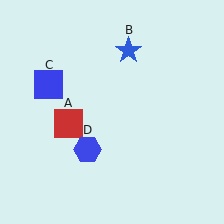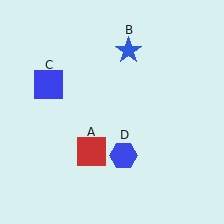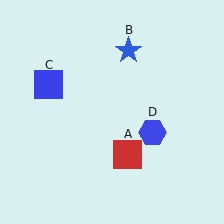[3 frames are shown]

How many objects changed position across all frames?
2 objects changed position: red square (object A), blue hexagon (object D).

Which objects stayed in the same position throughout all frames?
Blue star (object B) and blue square (object C) remained stationary.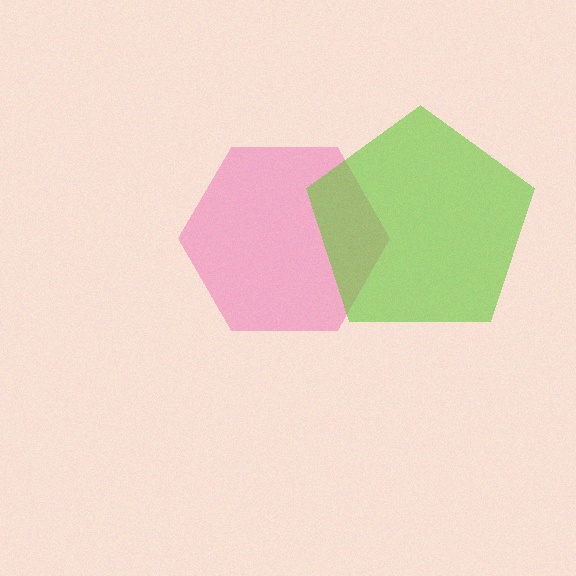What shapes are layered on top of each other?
The layered shapes are: a pink hexagon, a lime pentagon.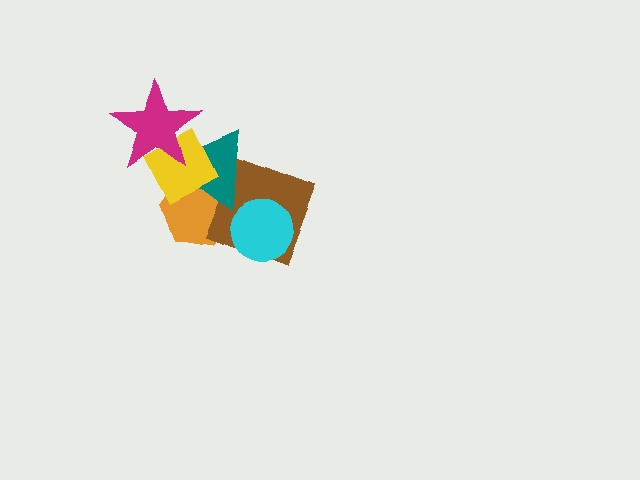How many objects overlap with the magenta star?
2 objects overlap with the magenta star.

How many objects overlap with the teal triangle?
4 objects overlap with the teal triangle.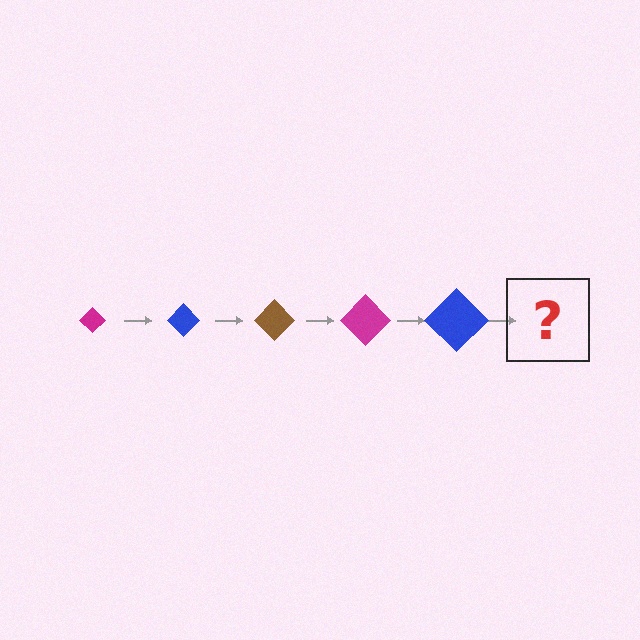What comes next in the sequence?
The next element should be a brown diamond, larger than the previous one.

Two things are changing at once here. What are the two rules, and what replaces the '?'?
The two rules are that the diamond grows larger each step and the color cycles through magenta, blue, and brown. The '?' should be a brown diamond, larger than the previous one.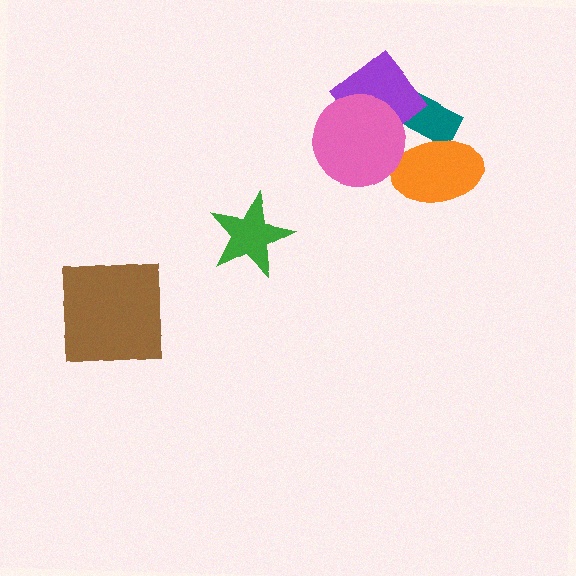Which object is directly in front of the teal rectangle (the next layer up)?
The purple diamond is directly in front of the teal rectangle.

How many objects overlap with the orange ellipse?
1 object overlaps with the orange ellipse.